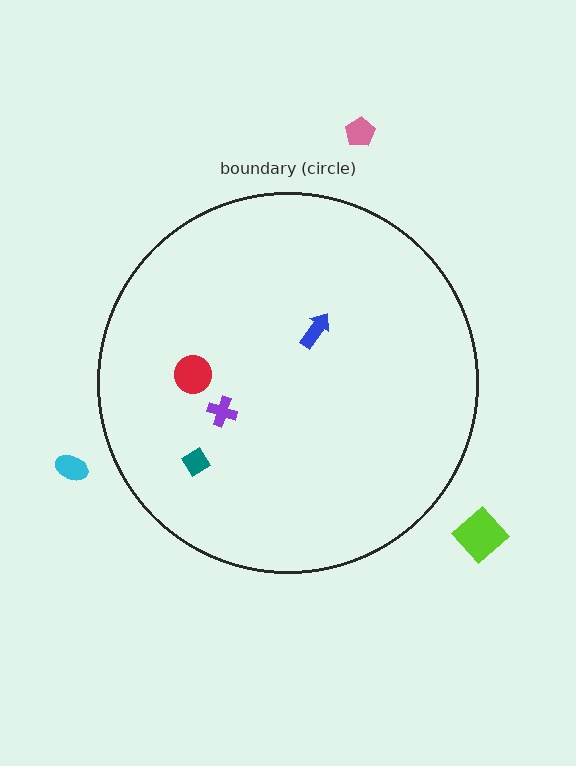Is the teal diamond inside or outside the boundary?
Inside.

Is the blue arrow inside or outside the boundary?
Inside.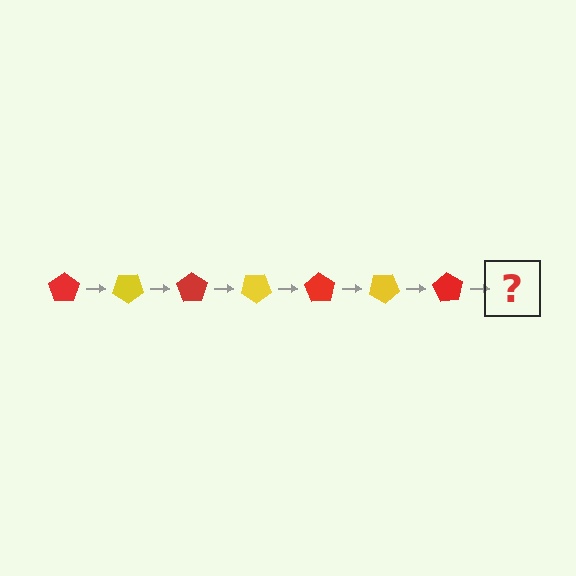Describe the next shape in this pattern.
It should be a yellow pentagon, rotated 245 degrees from the start.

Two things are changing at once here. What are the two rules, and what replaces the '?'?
The two rules are that it rotates 35 degrees each step and the color cycles through red and yellow. The '?' should be a yellow pentagon, rotated 245 degrees from the start.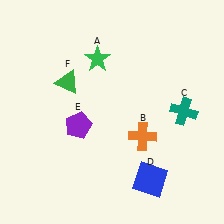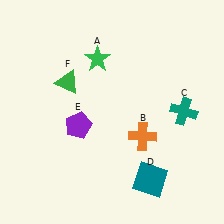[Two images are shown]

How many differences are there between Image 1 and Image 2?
There is 1 difference between the two images.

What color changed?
The square (D) changed from blue in Image 1 to teal in Image 2.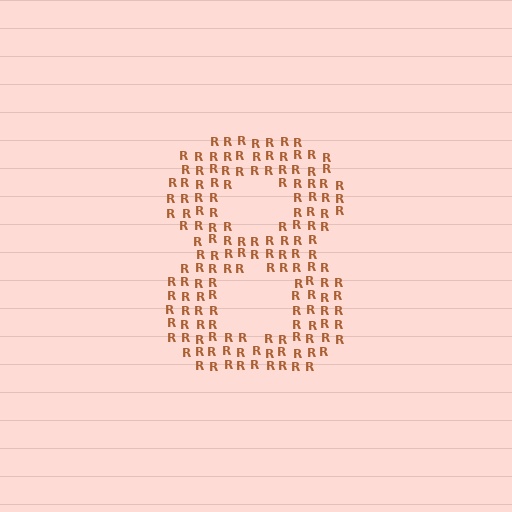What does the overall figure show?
The overall figure shows the digit 8.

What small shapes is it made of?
It is made of small letter R's.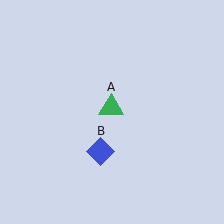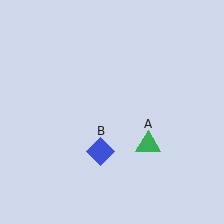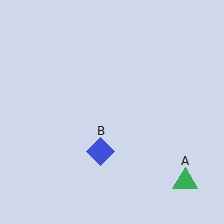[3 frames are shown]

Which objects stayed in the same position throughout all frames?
Blue diamond (object B) remained stationary.